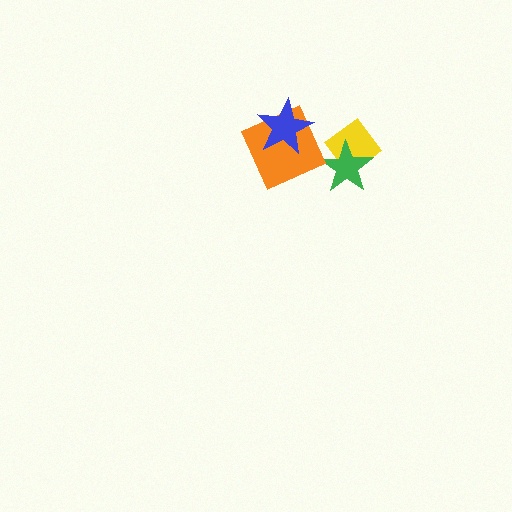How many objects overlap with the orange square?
1 object overlaps with the orange square.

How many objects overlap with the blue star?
1 object overlaps with the blue star.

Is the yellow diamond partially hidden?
Yes, it is partially covered by another shape.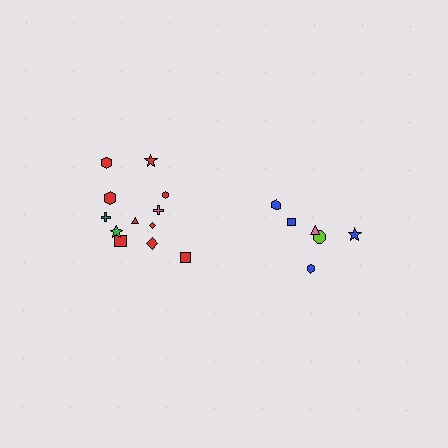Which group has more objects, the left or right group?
The left group.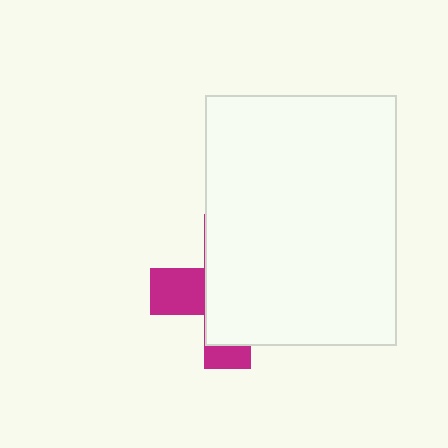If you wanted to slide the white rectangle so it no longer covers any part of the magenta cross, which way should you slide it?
Slide it right — that is the most direct way to separate the two shapes.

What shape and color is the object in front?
The object in front is a white rectangle.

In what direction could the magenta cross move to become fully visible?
The magenta cross could move left. That would shift it out from behind the white rectangle entirely.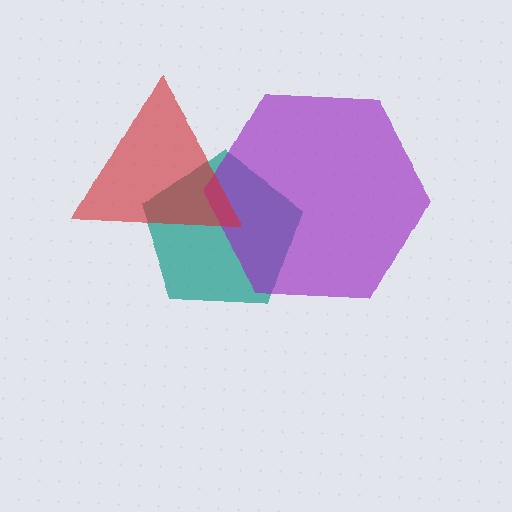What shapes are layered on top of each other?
The layered shapes are: a teal pentagon, a purple hexagon, a red triangle.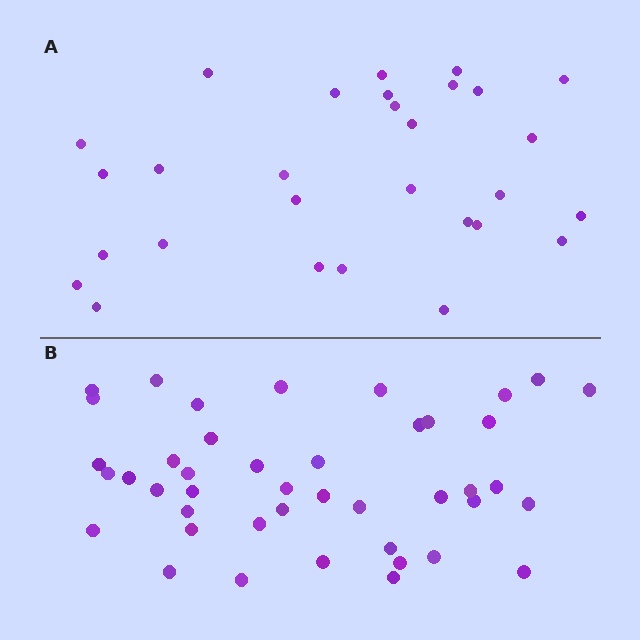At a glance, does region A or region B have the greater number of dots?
Region B (the bottom region) has more dots.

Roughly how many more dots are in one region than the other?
Region B has approximately 15 more dots than region A.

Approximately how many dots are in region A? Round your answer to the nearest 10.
About 30 dots. (The exact count is 29, which rounds to 30.)